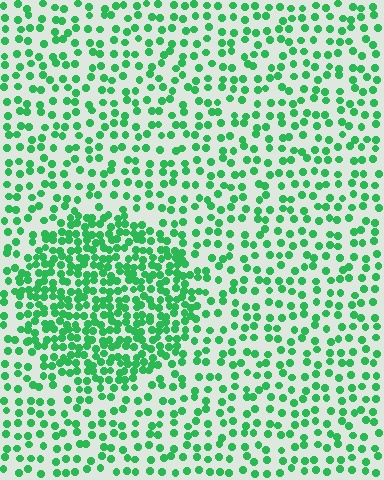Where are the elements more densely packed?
The elements are more densely packed inside the circle boundary.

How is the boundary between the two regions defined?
The boundary is defined by a change in element density (approximately 2.1x ratio). All elements are the same color, size, and shape.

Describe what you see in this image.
The image contains small green elements arranged at two different densities. A circle-shaped region is visible where the elements are more densely packed than the surrounding area.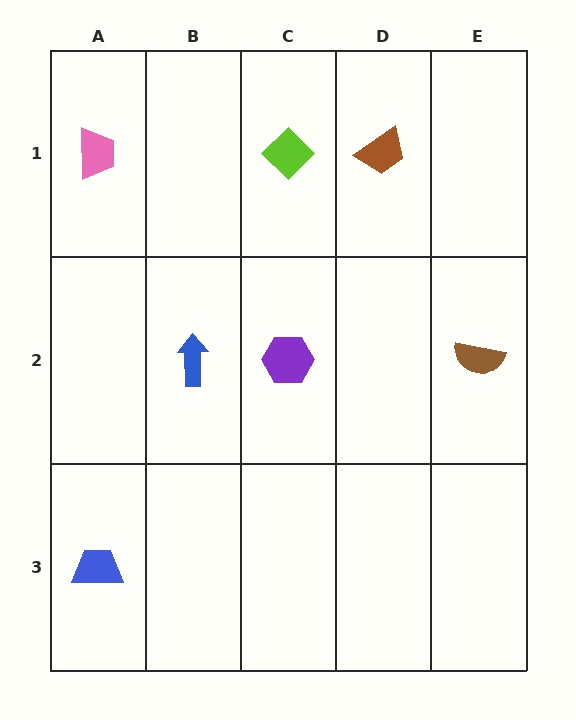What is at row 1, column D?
A brown trapezoid.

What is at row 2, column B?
A blue arrow.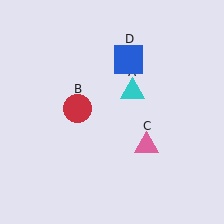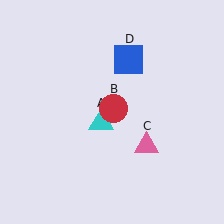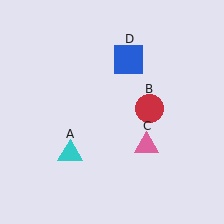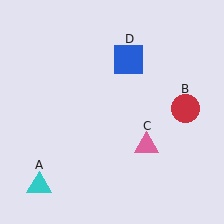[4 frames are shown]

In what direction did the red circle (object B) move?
The red circle (object B) moved right.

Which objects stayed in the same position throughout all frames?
Pink triangle (object C) and blue square (object D) remained stationary.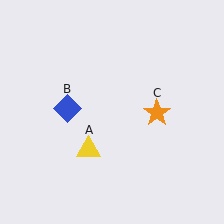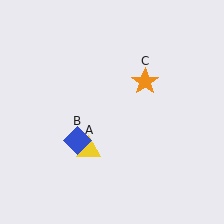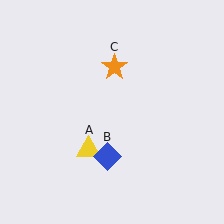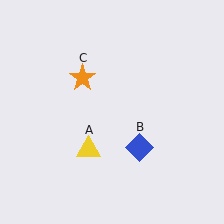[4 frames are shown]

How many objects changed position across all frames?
2 objects changed position: blue diamond (object B), orange star (object C).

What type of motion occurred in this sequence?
The blue diamond (object B), orange star (object C) rotated counterclockwise around the center of the scene.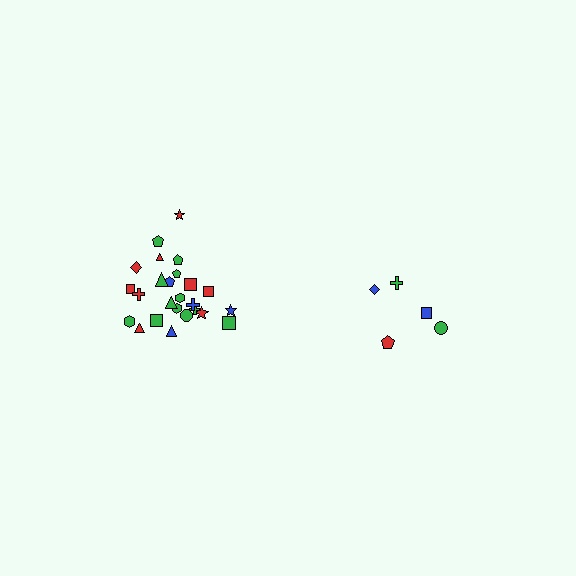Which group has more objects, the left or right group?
The left group.